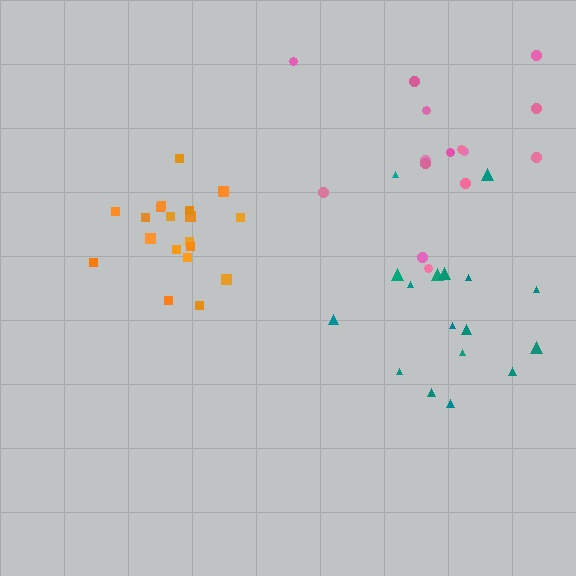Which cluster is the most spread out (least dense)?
Pink.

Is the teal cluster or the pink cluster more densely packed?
Teal.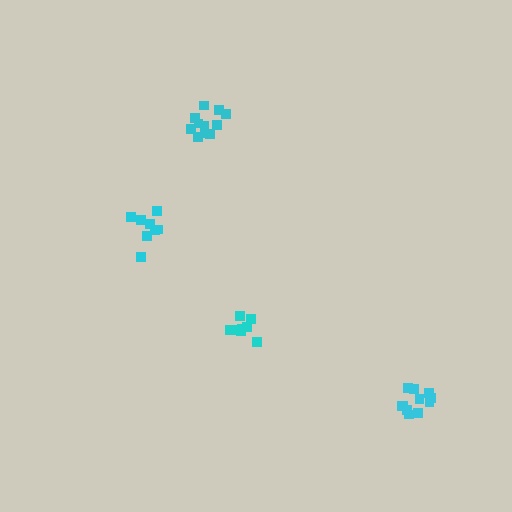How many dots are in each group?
Group 1: 8 dots, Group 2: 11 dots, Group 3: 8 dots, Group 4: 11 dots (38 total).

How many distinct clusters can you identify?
There are 4 distinct clusters.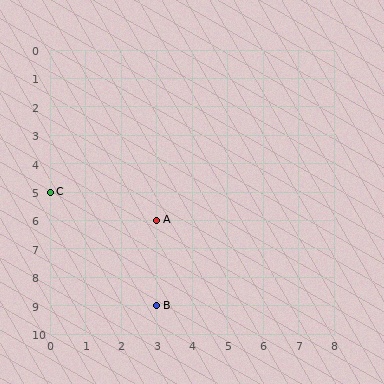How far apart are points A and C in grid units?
Points A and C are 3 columns and 1 row apart (about 3.2 grid units diagonally).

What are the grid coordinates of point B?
Point B is at grid coordinates (3, 9).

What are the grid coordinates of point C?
Point C is at grid coordinates (0, 5).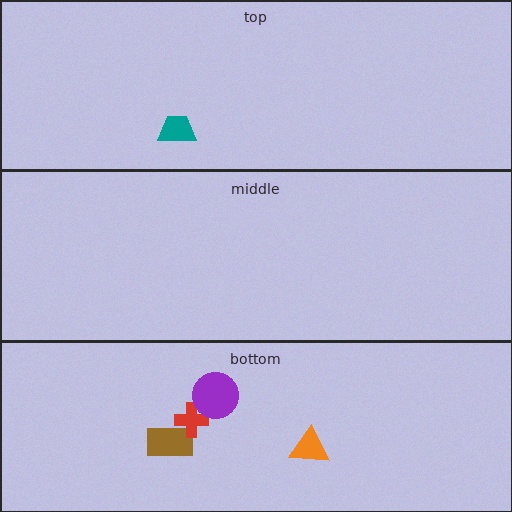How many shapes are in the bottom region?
4.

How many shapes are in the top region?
1.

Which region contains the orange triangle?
The bottom region.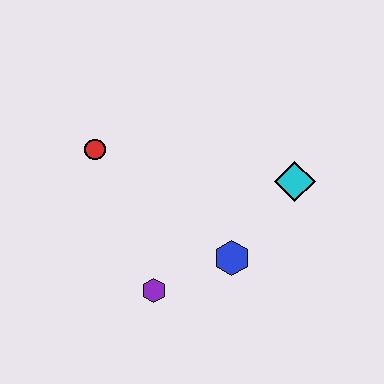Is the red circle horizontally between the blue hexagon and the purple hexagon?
No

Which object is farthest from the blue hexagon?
The red circle is farthest from the blue hexagon.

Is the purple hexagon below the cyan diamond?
Yes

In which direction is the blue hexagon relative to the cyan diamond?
The blue hexagon is below the cyan diamond.